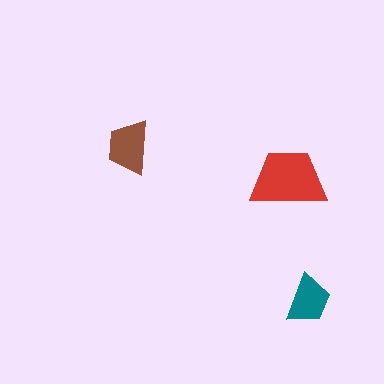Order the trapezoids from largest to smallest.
the red one, the brown one, the teal one.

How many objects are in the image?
There are 3 objects in the image.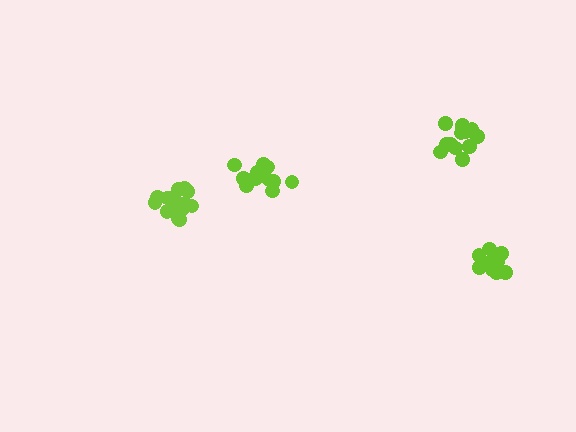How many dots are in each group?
Group 1: 18 dots, Group 2: 17 dots, Group 3: 15 dots, Group 4: 12 dots (62 total).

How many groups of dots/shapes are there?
There are 4 groups.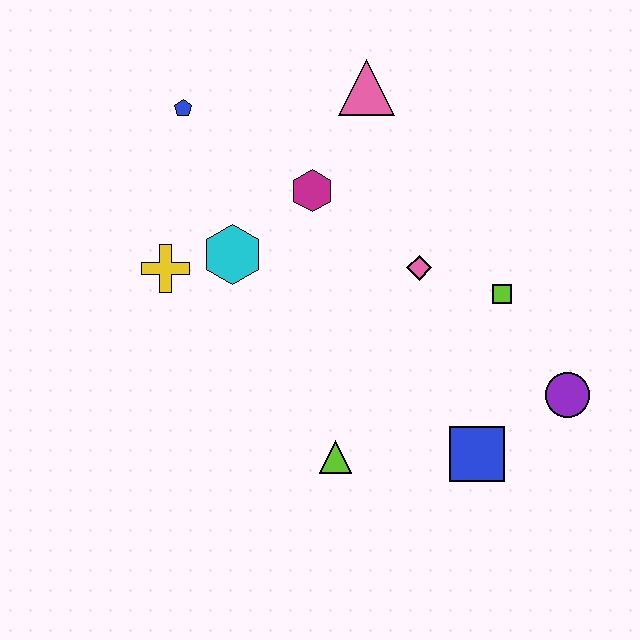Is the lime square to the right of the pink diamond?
Yes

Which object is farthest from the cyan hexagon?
The purple circle is farthest from the cyan hexagon.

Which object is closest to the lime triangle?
The blue square is closest to the lime triangle.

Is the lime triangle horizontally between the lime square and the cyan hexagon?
Yes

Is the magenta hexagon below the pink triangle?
Yes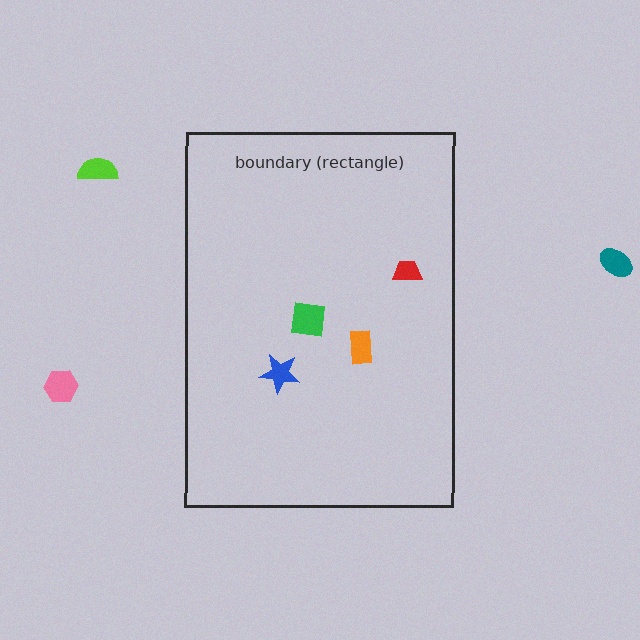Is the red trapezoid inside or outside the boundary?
Inside.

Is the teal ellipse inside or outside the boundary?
Outside.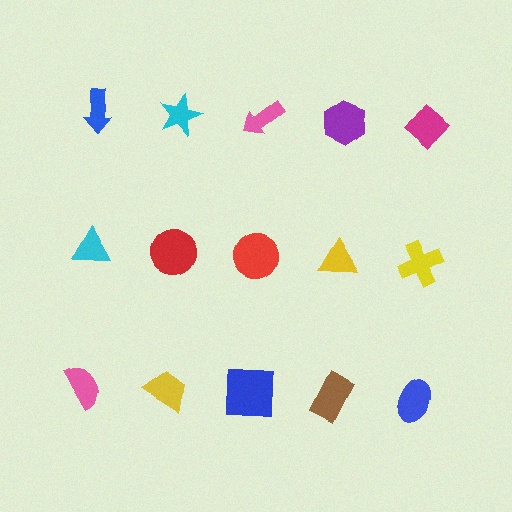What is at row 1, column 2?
A cyan star.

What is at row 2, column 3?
A red circle.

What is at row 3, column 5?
A blue ellipse.